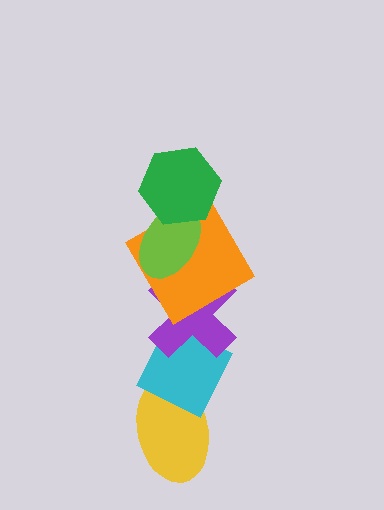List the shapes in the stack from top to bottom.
From top to bottom: the green hexagon, the lime ellipse, the orange diamond, the purple cross, the cyan diamond, the yellow ellipse.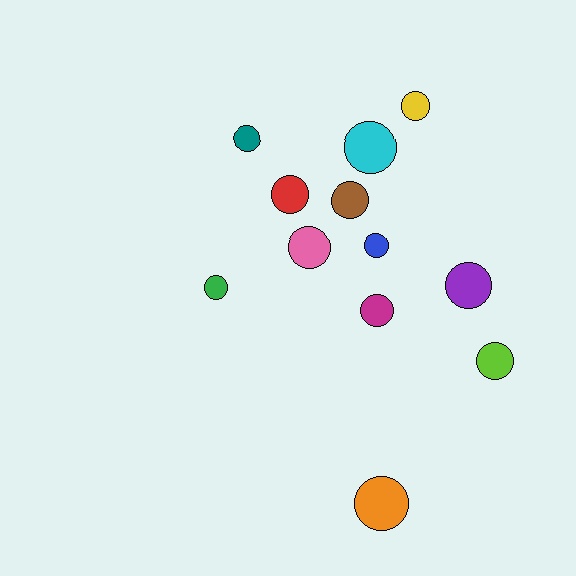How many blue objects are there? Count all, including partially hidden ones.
There is 1 blue object.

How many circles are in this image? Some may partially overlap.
There are 12 circles.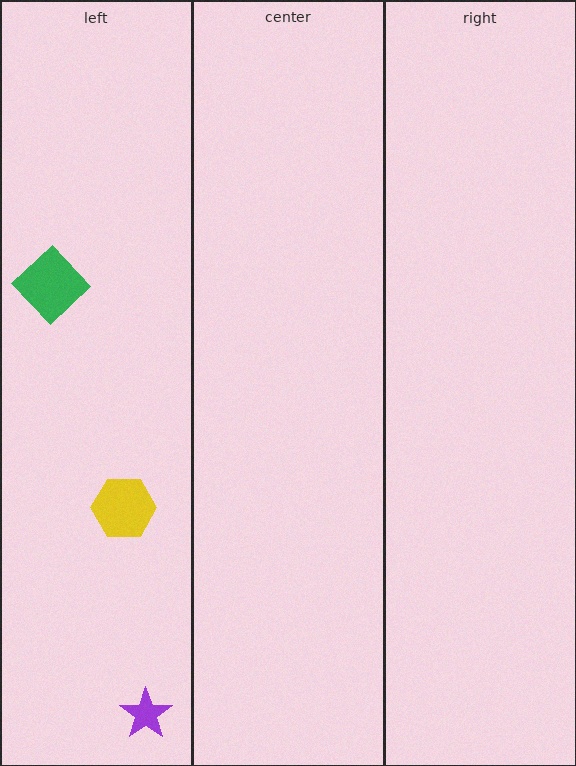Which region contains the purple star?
The left region.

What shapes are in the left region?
The yellow hexagon, the purple star, the green diamond.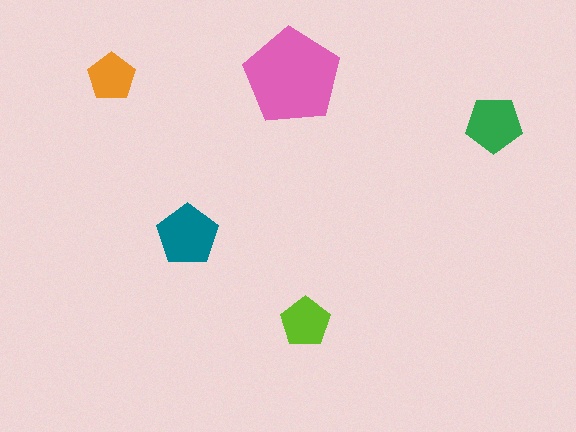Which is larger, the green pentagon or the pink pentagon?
The pink one.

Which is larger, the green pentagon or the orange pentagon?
The green one.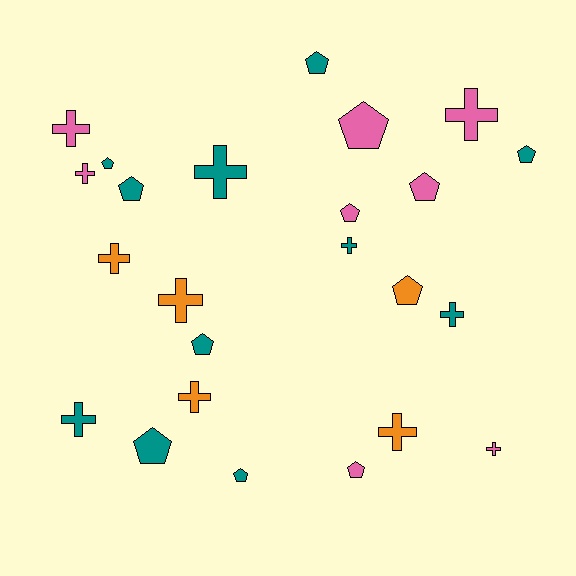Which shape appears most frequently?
Pentagon, with 12 objects.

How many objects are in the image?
There are 24 objects.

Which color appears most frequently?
Teal, with 11 objects.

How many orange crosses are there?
There are 4 orange crosses.